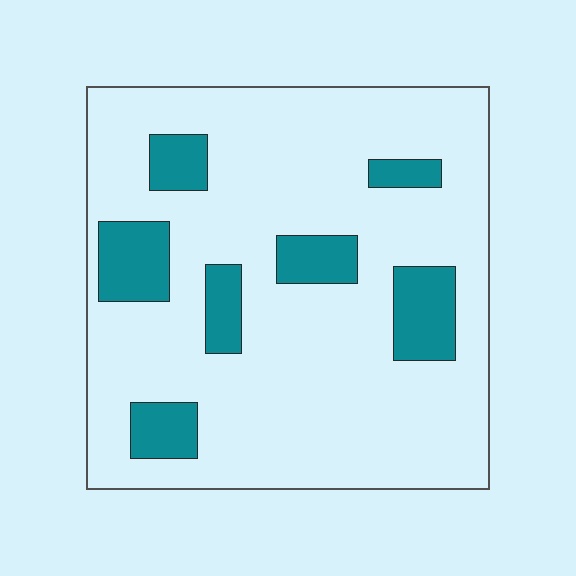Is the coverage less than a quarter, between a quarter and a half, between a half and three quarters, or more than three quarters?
Less than a quarter.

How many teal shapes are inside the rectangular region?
7.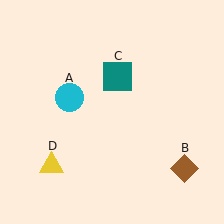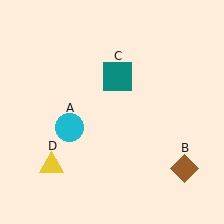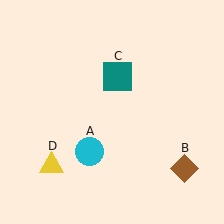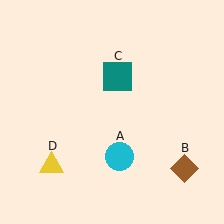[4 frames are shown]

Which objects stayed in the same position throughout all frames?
Brown diamond (object B) and teal square (object C) and yellow triangle (object D) remained stationary.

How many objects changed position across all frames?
1 object changed position: cyan circle (object A).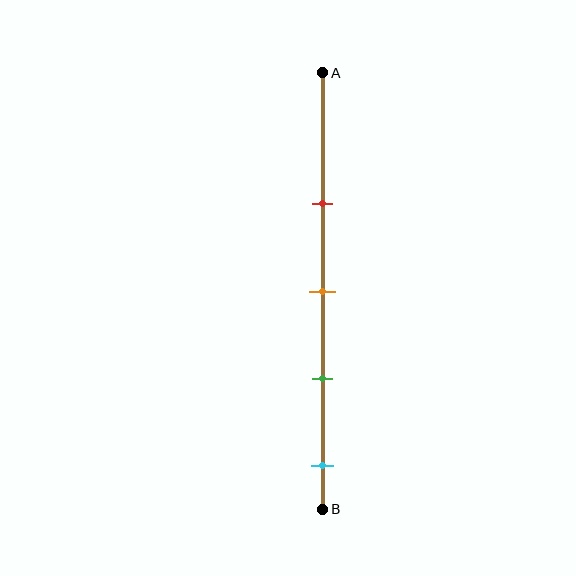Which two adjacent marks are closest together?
The orange and green marks are the closest adjacent pair.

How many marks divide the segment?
There are 4 marks dividing the segment.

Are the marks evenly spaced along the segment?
Yes, the marks are approximately evenly spaced.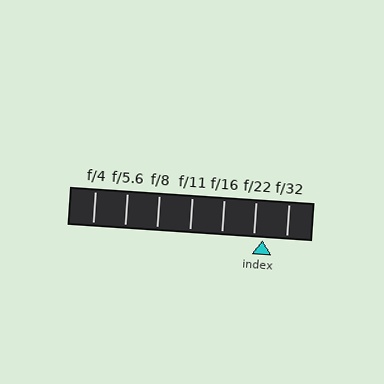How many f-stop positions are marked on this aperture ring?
There are 7 f-stop positions marked.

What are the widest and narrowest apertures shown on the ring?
The widest aperture shown is f/4 and the narrowest is f/32.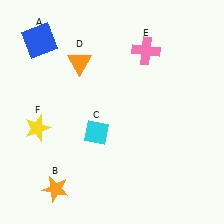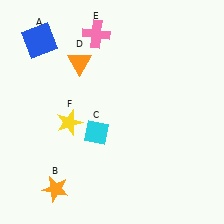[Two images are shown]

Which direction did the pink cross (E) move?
The pink cross (E) moved left.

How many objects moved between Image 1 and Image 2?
2 objects moved between the two images.